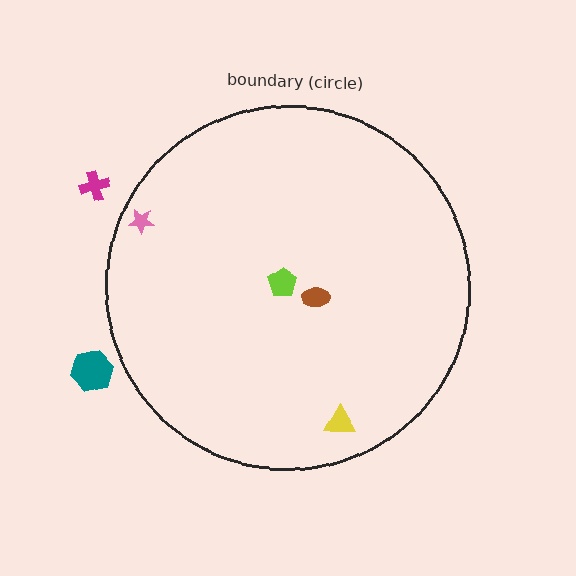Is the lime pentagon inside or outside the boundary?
Inside.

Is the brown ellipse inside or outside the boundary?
Inside.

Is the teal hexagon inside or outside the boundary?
Outside.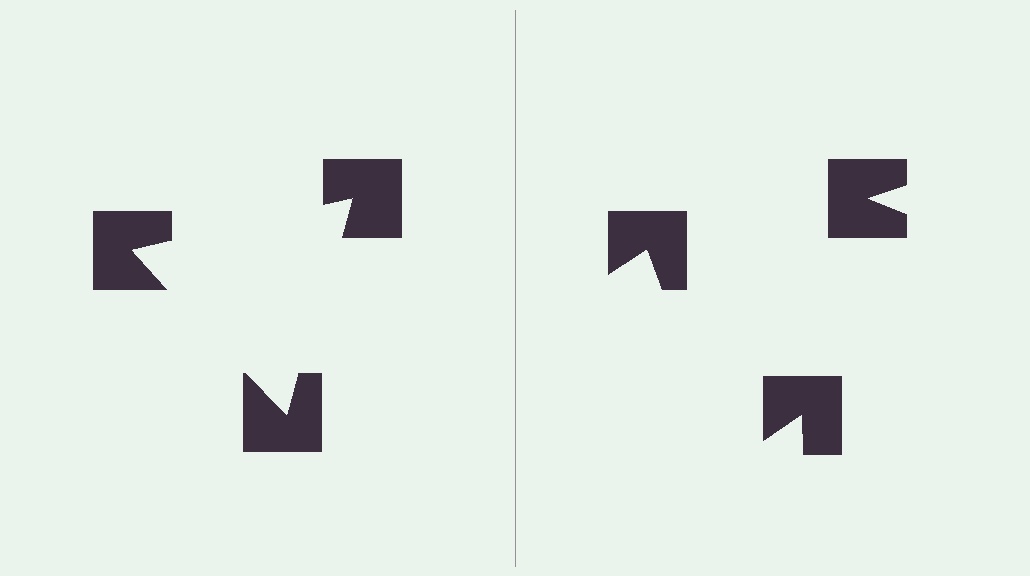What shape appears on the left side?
An illusory triangle.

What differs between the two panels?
The notched squares are positioned identically on both sides; only the wedge orientations differ. On the left they align to a triangle; on the right they are misaligned.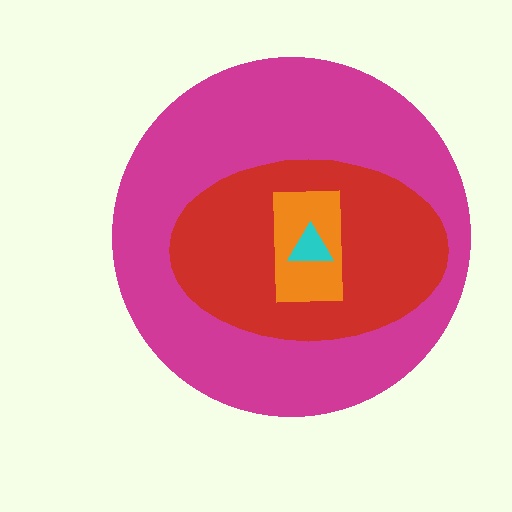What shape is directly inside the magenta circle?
The red ellipse.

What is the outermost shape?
The magenta circle.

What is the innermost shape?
The cyan triangle.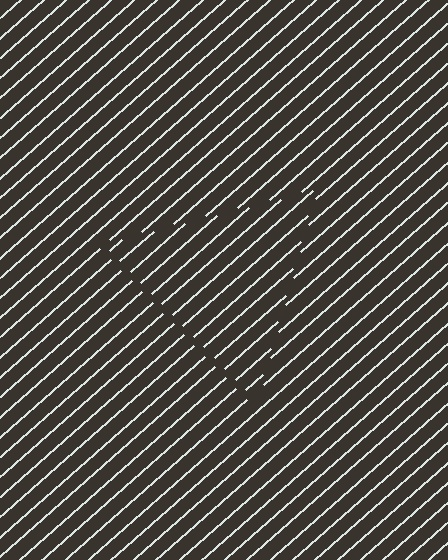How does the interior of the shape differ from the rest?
The interior of the shape contains the same grating, shifted by half a period — the contour is defined by the phase discontinuity where line-ends from the inner and outer gratings abut.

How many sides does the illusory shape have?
3 sides — the line-ends trace a triangle.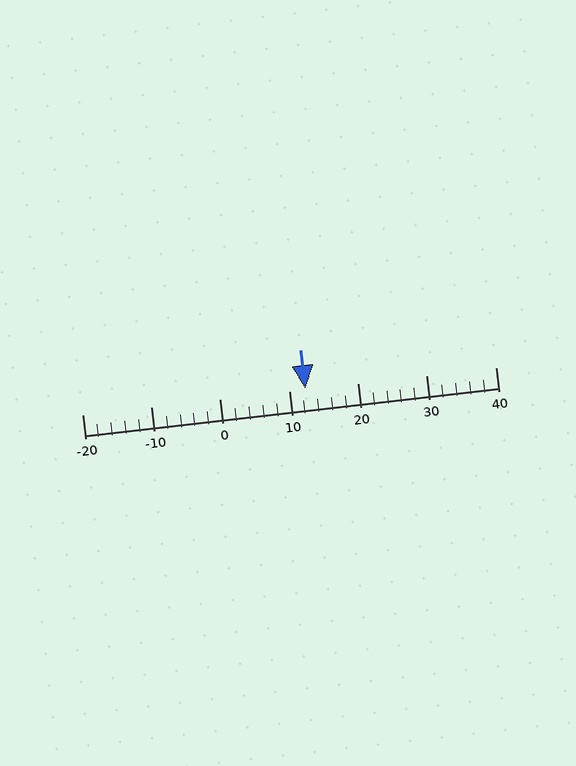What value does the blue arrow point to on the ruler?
The blue arrow points to approximately 12.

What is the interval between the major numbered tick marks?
The major tick marks are spaced 10 units apart.